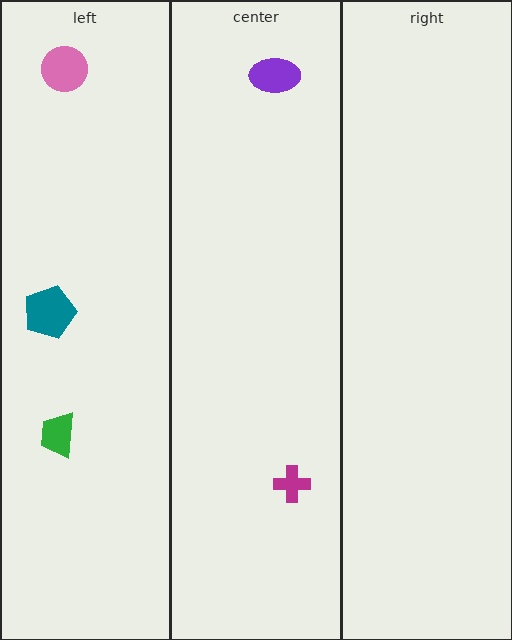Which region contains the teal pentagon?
The left region.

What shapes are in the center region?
The purple ellipse, the magenta cross.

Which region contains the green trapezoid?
The left region.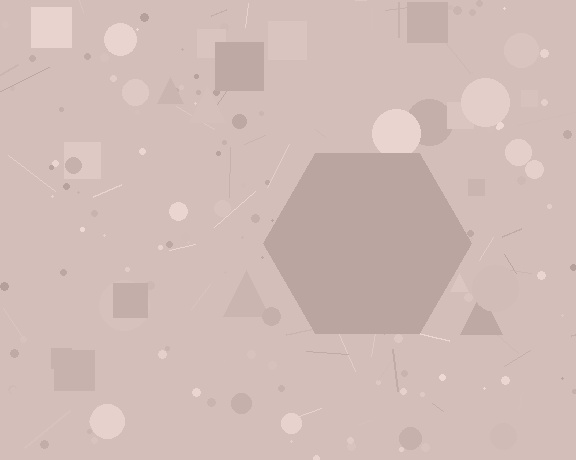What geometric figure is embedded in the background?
A hexagon is embedded in the background.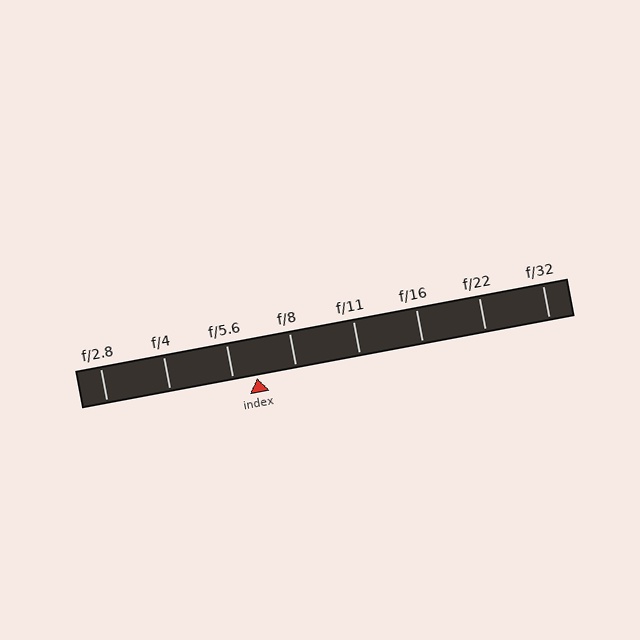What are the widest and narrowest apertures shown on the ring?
The widest aperture shown is f/2.8 and the narrowest is f/32.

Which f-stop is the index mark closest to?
The index mark is closest to f/5.6.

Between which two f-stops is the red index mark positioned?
The index mark is between f/5.6 and f/8.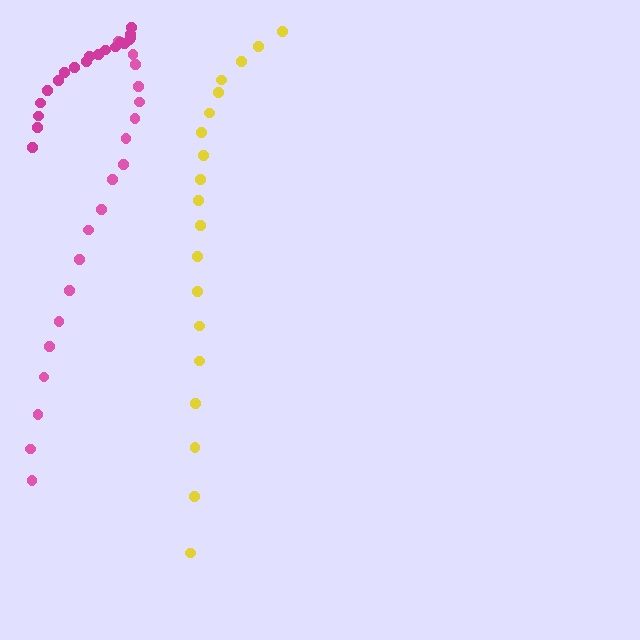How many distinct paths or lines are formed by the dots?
There are 3 distinct paths.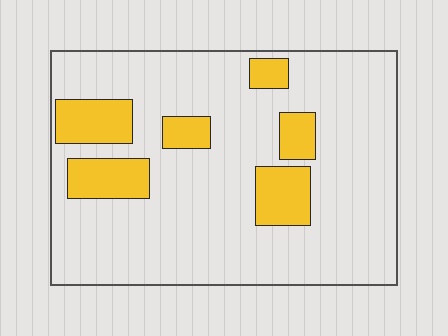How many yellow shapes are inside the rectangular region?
6.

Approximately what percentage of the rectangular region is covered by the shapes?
Approximately 20%.